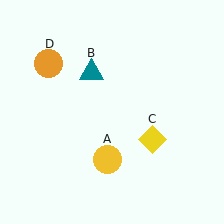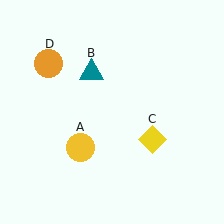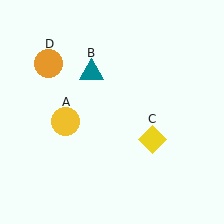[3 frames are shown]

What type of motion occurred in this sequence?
The yellow circle (object A) rotated clockwise around the center of the scene.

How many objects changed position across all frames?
1 object changed position: yellow circle (object A).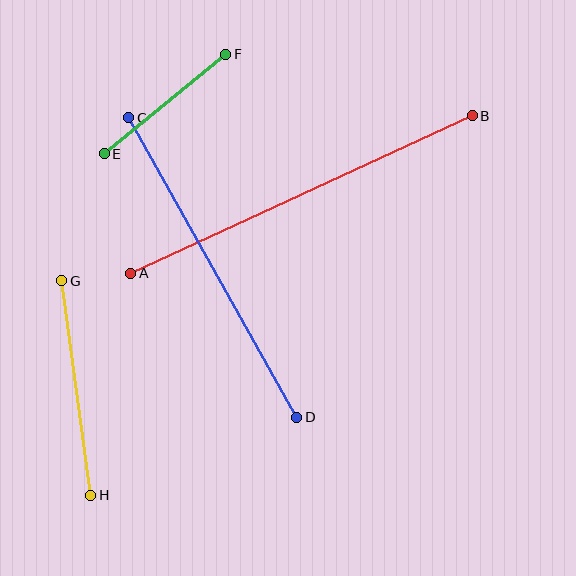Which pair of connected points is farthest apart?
Points A and B are farthest apart.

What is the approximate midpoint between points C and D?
The midpoint is at approximately (213, 267) pixels.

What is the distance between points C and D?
The distance is approximately 343 pixels.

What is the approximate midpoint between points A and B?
The midpoint is at approximately (301, 194) pixels.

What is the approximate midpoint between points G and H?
The midpoint is at approximately (76, 388) pixels.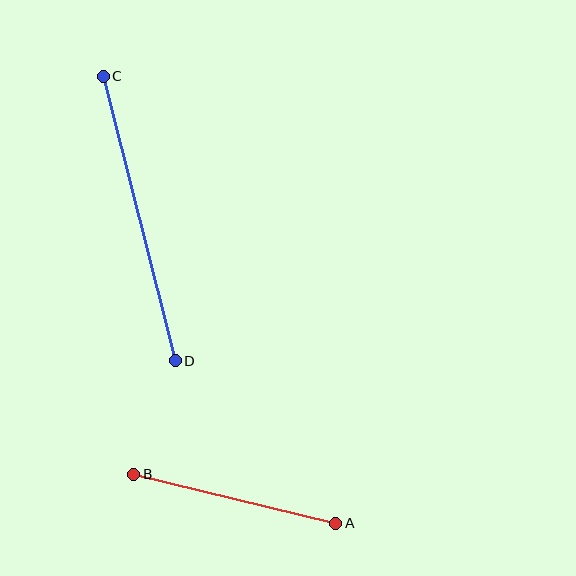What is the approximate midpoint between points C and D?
The midpoint is at approximately (139, 218) pixels.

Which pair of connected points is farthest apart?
Points C and D are farthest apart.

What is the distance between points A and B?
The distance is approximately 208 pixels.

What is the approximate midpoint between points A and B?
The midpoint is at approximately (235, 499) pixels.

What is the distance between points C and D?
The distance is approximately 294 pixels.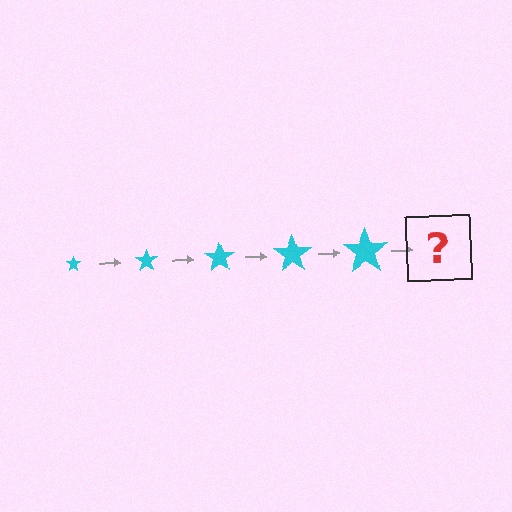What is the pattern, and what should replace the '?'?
The pattern is that the star gets progressively larger each step. The '?' should be a cyan star, larger than the previous one.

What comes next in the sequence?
The next element should be a cyan star, larger than the previous one.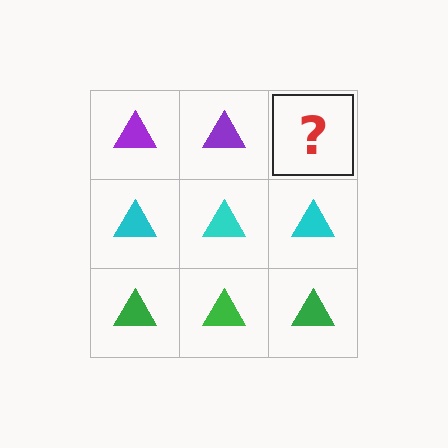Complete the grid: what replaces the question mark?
The question mark should be replaced with a purple triangle.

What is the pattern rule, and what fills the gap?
The rule is that each row has a consistent color. The gap should be filled with a purple triangle.